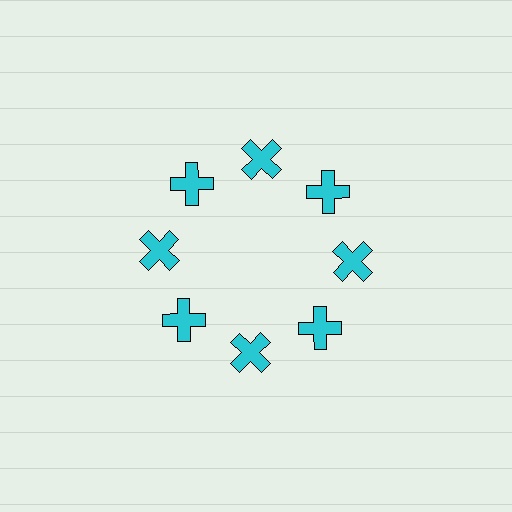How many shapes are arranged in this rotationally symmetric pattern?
There are 8 shapes, arranged in 8 groups of 1.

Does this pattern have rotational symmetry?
Yes, this pattern has 8-fold rotational symmetry. It looks the same after rotating 45 degrees around the center.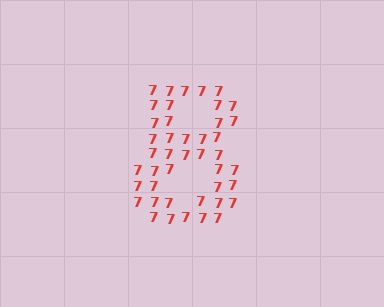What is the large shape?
The large shape is the digit 8.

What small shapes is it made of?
It is made of small digit 7's.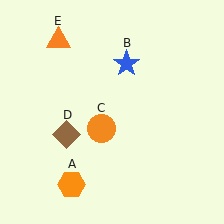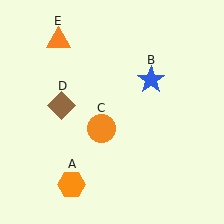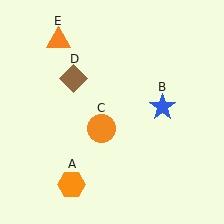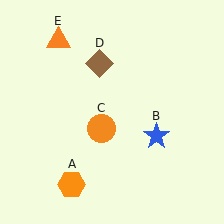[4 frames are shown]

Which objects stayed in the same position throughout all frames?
Orange hexagon (object A) and orange circle (object C) and orange triangle (object E) remained stationary.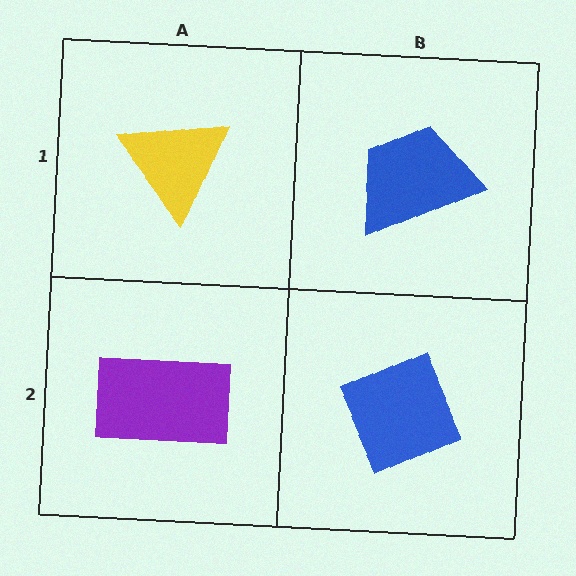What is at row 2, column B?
A blue diamond.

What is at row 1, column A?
A yellow triangle.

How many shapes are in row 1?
2 shapes.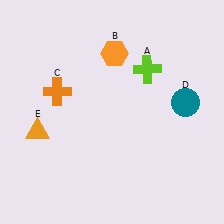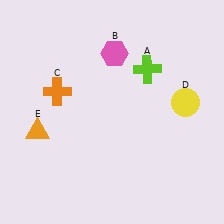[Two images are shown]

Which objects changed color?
B changed from orange to pink. D changed from teal to yellow.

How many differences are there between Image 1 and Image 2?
There are 2 differences between the two images.